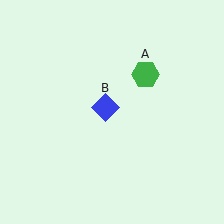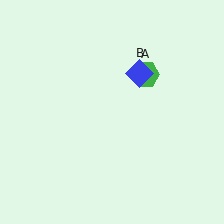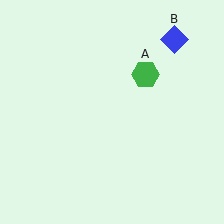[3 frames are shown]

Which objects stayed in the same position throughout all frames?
Green hexagon (object A) remained stationary.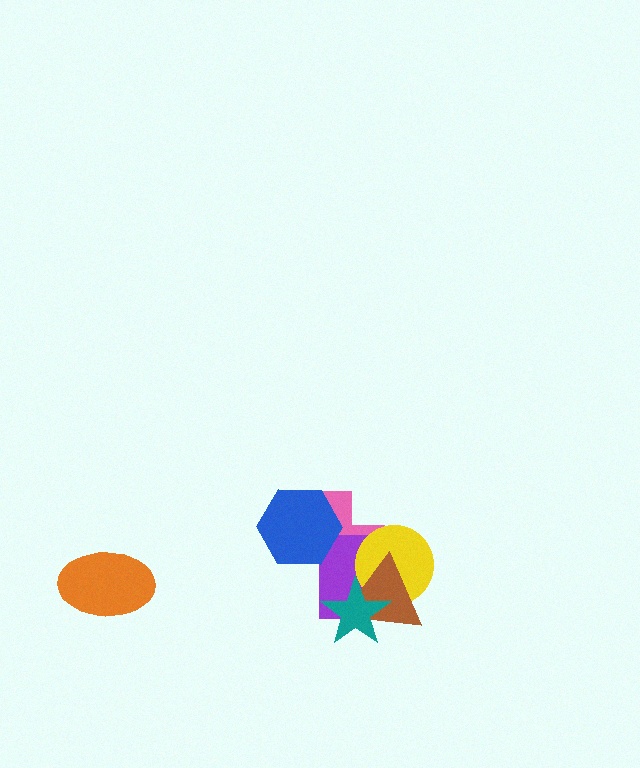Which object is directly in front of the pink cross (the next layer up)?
The purple square is directly in front of the pink cross.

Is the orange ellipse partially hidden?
No, no other shape covers it.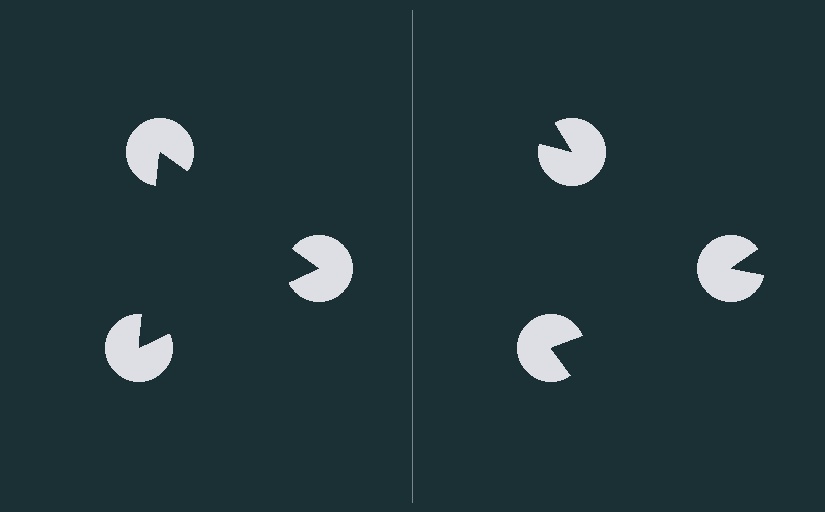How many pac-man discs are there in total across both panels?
6 — 3 on each side.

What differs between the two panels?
The pac-man discs are positioned identically on both sides; only the wedge orientations differ. On the left they align to a triangle; on the right they are misaligned.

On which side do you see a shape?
An illusory triangle appears on the left side. On the right side the wedge cuts are rotated, so no coherent shape forms.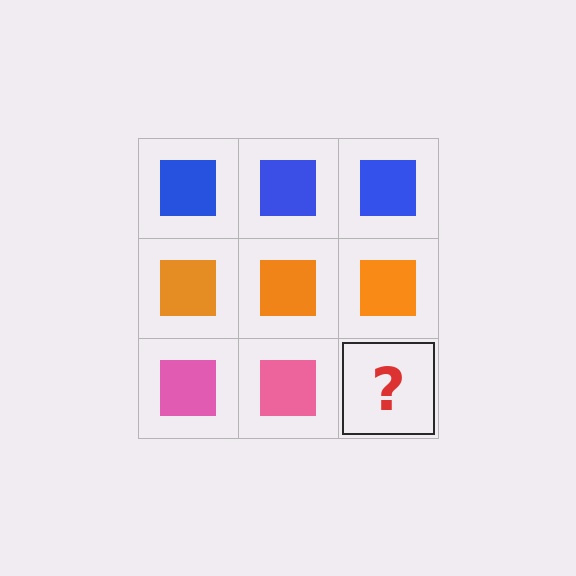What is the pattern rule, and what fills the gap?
The rule is that each row has a consistent color. The gap should be filled with a pink square.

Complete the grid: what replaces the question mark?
The question mark should be replaced with a pink square.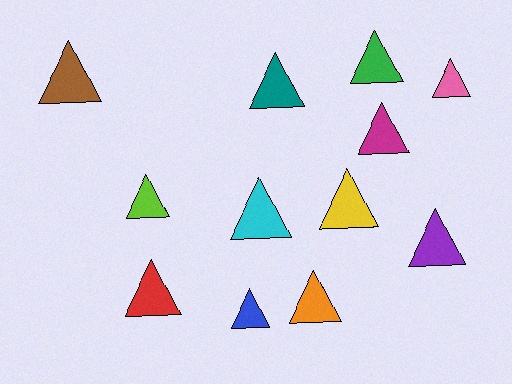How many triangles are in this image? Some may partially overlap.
There are 12 triangles.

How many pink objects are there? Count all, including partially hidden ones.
There is 1 pink object.